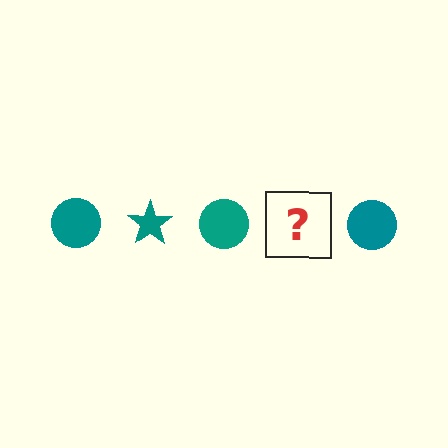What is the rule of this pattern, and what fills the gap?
The rule is that the pattern cycles through circle, star shapes in teal. The gap should be filled with a teal star.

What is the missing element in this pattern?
The missing element is a teal star.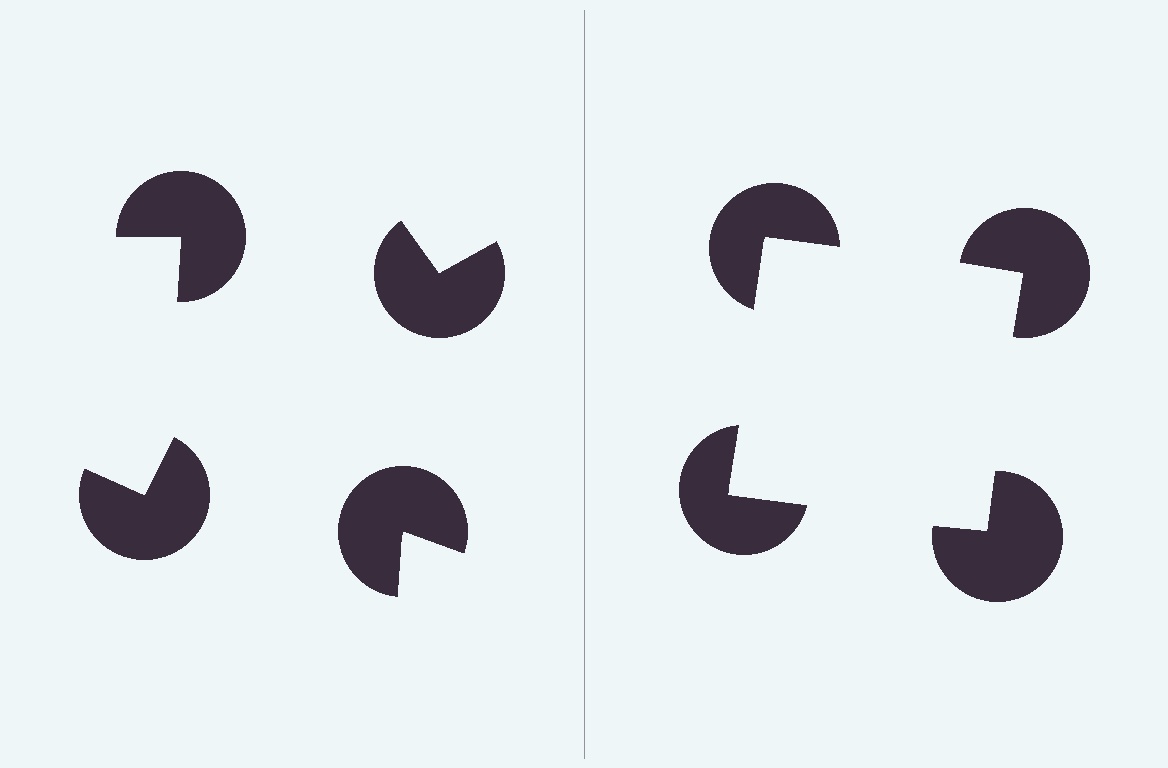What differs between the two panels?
The pac-man discs are positioned identically on both sides; only the wedge orientations differ. On the right they align to a square; on the left they are misaligned.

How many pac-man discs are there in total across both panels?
8 — 4 on each side.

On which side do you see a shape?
An illusory square appears on the right side. On the left side the wedge cuts are rotated, so no coherent shape forms.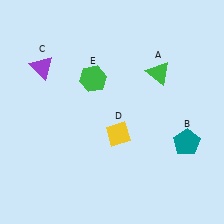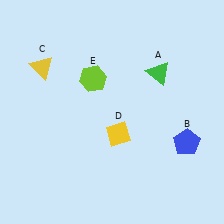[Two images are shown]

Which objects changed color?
B changed from teal to blue. C changed from purple to yellow. E changed from green to lime.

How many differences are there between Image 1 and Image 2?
There are 3 differences between the two images.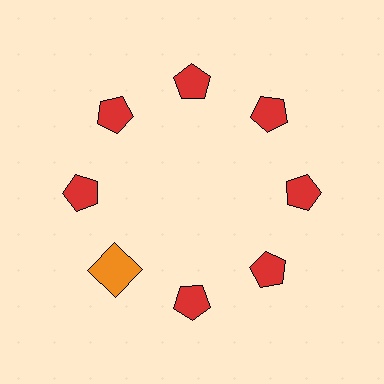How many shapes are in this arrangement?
There are 8 shapes arranged in a ring pattern.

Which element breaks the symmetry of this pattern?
The orange square at roughly the 8 o'clock position breaks the symmetry. All other shapes are red pentagons.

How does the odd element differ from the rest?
It differs in both color (orange instead of red) and shape (square instead of pentagon).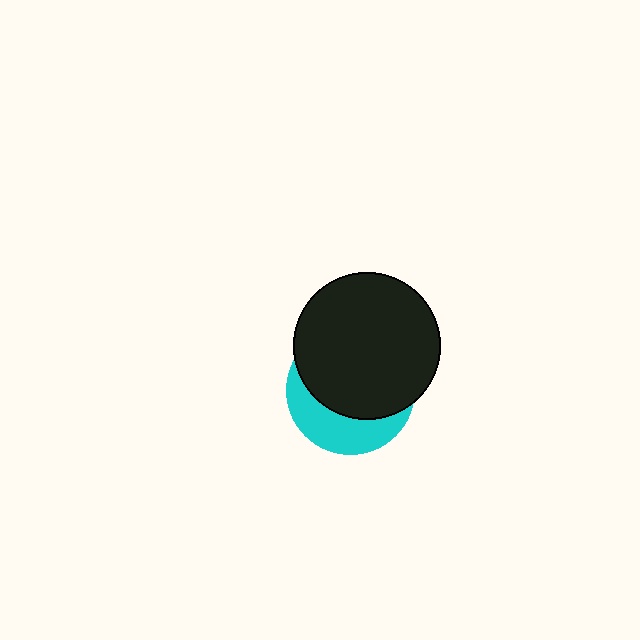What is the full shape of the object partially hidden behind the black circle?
The partially hidden object is a cyan circle.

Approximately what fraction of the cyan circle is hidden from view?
Roughly 65% of the cyan circle is hidden behind the black circle.